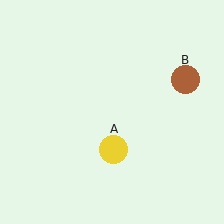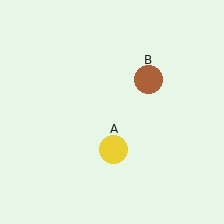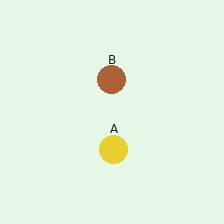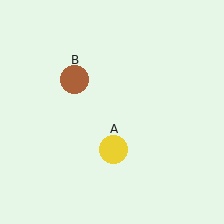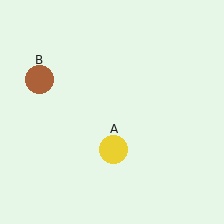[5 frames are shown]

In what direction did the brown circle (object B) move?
The brown circle (object B) moved left.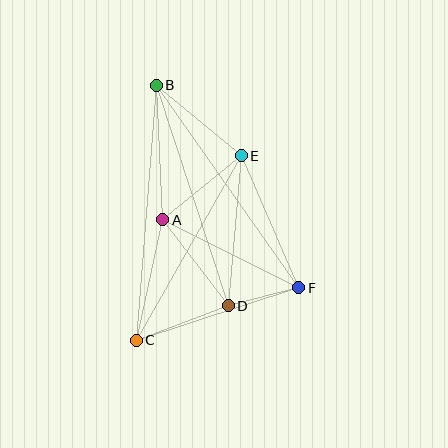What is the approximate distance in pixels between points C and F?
The distance between C and F is approximately 171 pixels.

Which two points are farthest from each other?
Points B and C are farthest from each other.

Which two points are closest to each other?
Points D and F are closest to each other.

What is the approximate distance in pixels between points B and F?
The distance between B and F is approximately 247 pixels.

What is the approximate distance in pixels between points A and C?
The distance between A and C is approximately 123 pixels.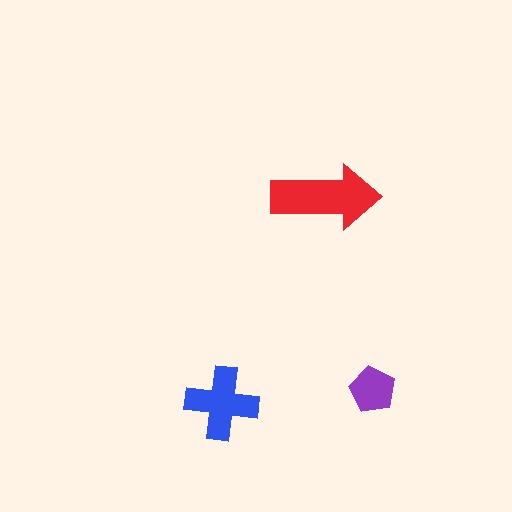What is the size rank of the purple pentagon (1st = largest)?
3rd.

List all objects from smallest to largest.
The purple pentagon, the blue cross, the red arrow.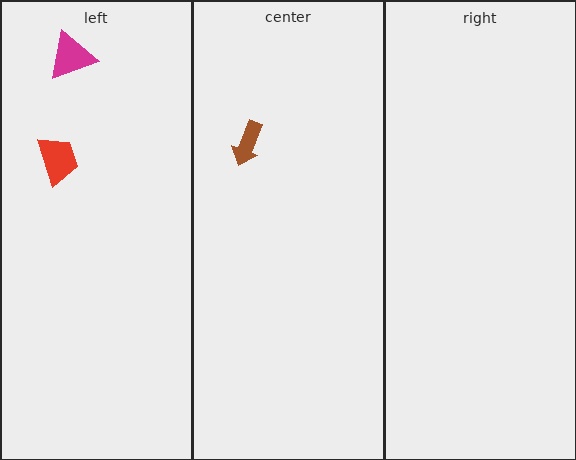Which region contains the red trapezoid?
The left region.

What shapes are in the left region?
The red trapezoid, the magenta triangle.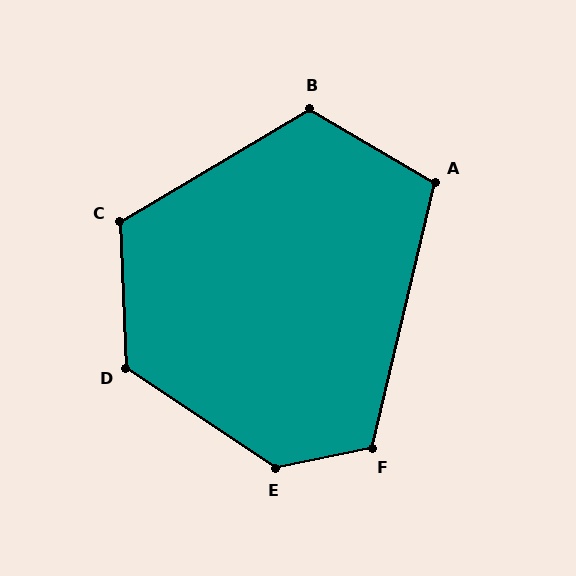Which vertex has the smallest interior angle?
A, at approximately 107 degrees.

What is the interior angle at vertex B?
Approximately 119 degrees (obtuse).